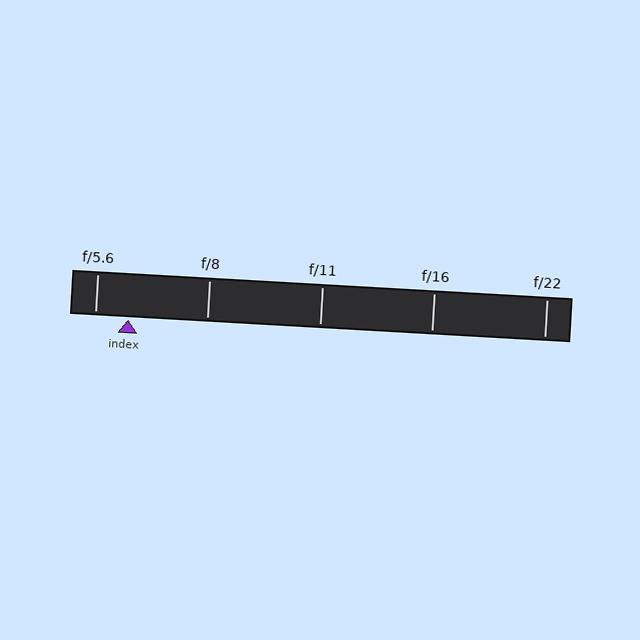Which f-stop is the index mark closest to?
The index mark is closest to f/5.6.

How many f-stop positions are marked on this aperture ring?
There are 5 f-stop positions marked.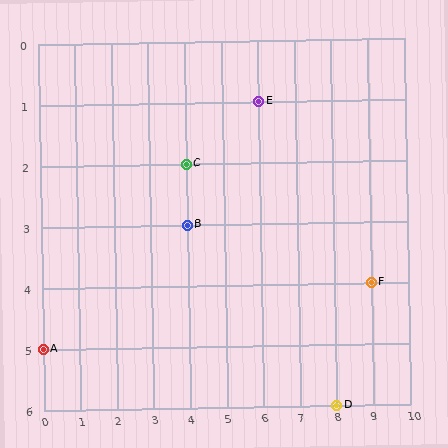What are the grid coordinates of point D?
Point D is at grid coordinates (8, 6).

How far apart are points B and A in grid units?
Points B and A are 4 columns and 2 rows apart (about 4.5 grid units diagonally).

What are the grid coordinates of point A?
Point A is at grid coordinates (0, 5).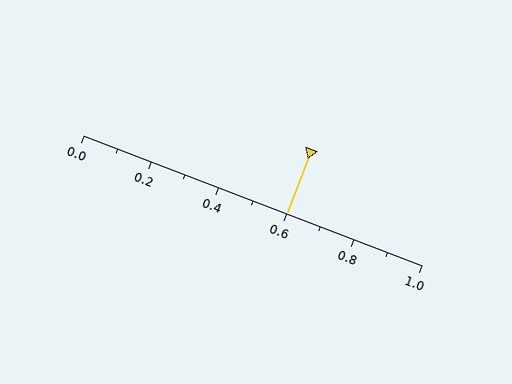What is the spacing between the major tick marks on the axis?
The major ticks are spaced 0.2 apart.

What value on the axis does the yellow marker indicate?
The marker indicates approximately 0.6.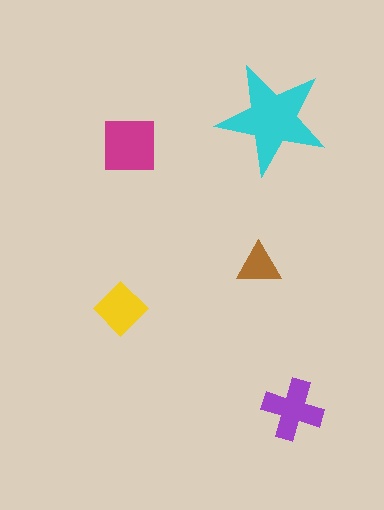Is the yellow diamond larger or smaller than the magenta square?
Smaller.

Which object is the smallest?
The brown triangle.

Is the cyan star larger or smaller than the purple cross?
Larger.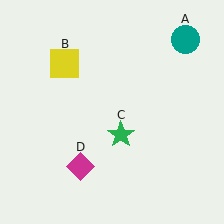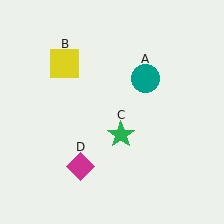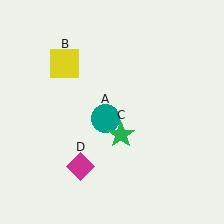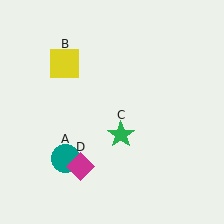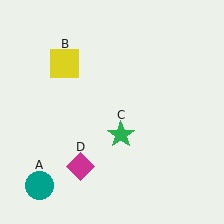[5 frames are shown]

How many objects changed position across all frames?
1 object changed position: teal circle (object A).